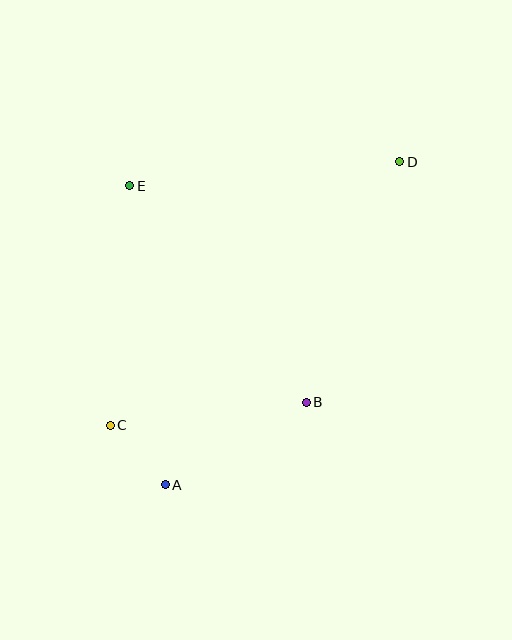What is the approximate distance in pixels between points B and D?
The distance between B and D is approximately 258 pixels.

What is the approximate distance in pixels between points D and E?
The distance between D and E is approximately 271 pixels.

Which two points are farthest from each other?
Points A and D are farthest from each other.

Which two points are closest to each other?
Points A and C are closest to each other.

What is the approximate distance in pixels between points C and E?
The distance between C and E is approximately 240 pixels.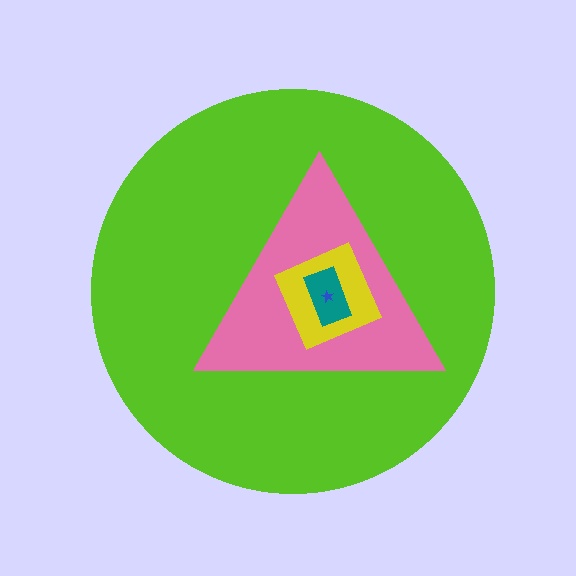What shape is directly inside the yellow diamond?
The teal rectangle.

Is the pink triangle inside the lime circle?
Yes.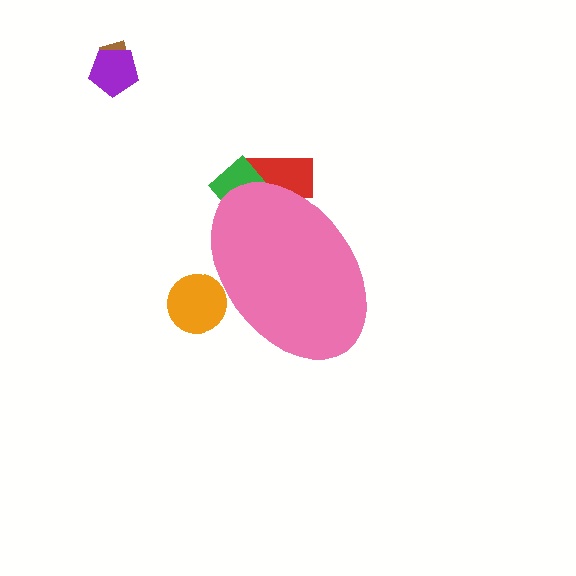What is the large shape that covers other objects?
A pink ellipse.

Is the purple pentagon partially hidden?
No, the purple pentagon is fully visible.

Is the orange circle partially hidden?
Yes, the orange circle is partially hidden behind the pink ellipse.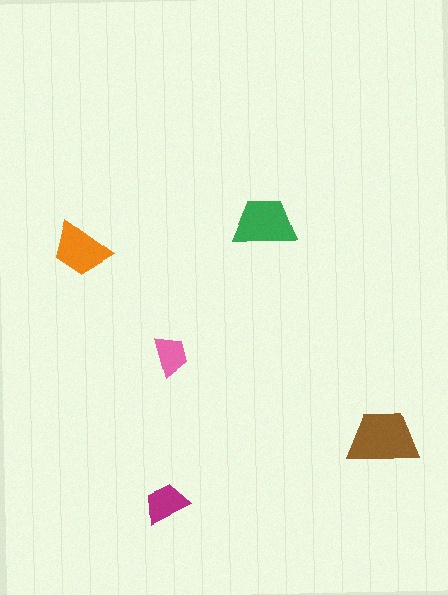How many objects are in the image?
There are 5 objects in the image.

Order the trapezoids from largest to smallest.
the brown one, the green one, the orange one, the magenta one, the pink one.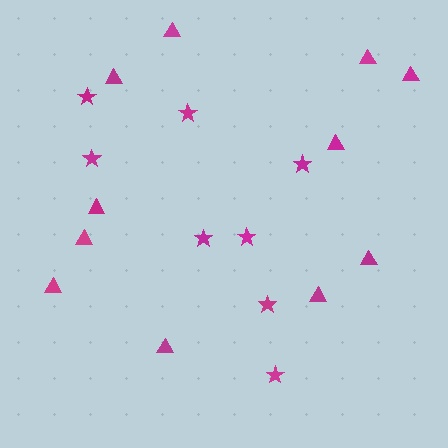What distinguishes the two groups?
There are 2 groups: one group of stars (8) and one group of triangles (11).